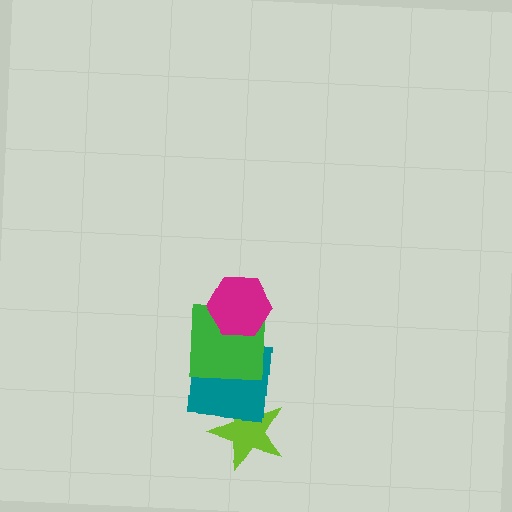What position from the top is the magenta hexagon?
The magenta hexagon is 1st from the top.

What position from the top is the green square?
The green square is 2nd from the top.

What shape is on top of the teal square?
The green square is on top of the teal square.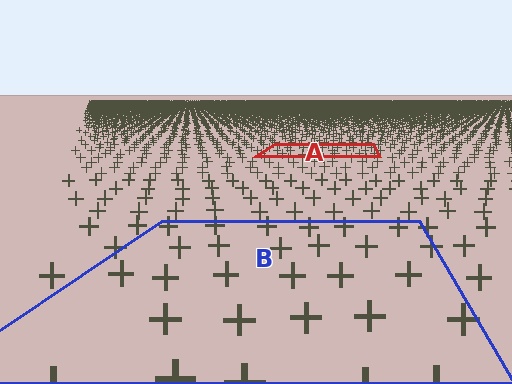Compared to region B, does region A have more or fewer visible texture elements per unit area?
Region A has more texture elements per unit area — they are packed more densely because it is farther away.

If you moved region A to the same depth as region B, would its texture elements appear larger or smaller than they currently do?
They would appear larger. At a closer depth, the same texture elements are projected at a bigger on-screen size.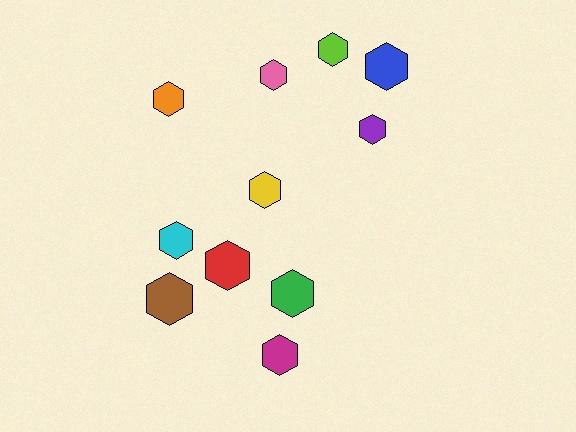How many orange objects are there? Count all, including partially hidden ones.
There is 1 orange object.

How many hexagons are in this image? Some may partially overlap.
There are 11 hexagons.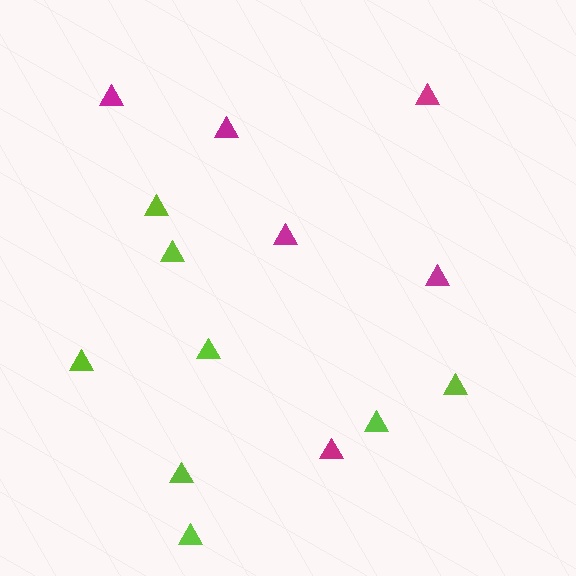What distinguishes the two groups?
There are 2 groups: one group of magenta triangles (6) and one group of lime triangles (8).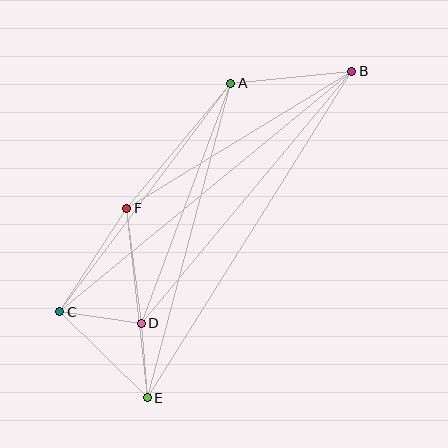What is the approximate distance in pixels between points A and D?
The distance between A and D is approximately 256 pixels.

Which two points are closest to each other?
Points D and E are closest to each other.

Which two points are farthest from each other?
Points B and E are farthest from each other.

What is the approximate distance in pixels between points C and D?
The distance between C and D is approximately 82 pixels.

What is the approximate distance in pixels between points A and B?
The distance between A and B is approximately 122 pixels.